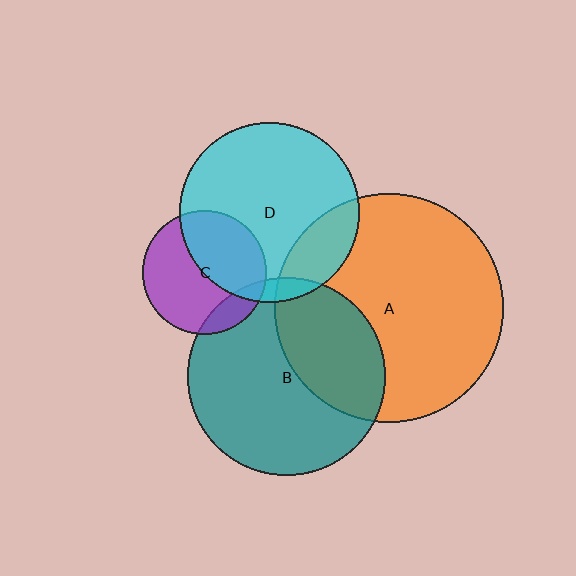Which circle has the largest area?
Circle A (orange).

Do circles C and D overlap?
Yes.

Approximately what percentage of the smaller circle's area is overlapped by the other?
Approximately 45%.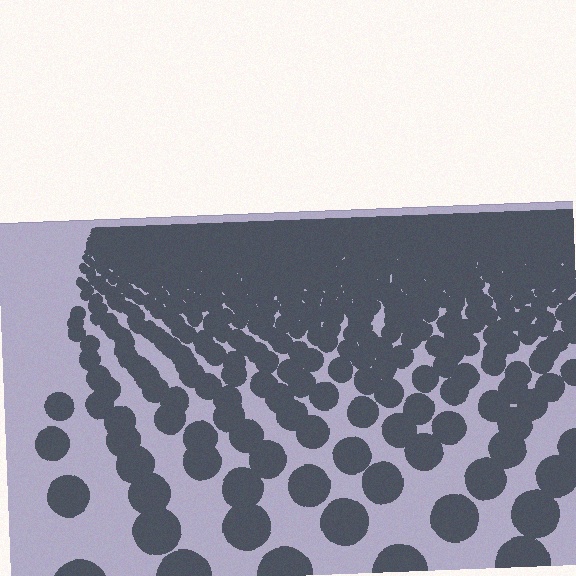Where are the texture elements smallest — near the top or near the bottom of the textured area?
Near the top.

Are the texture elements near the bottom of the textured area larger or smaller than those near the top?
Larger. Near the bottom, elements are closer to the viewer and appear at a bigger on-screen size.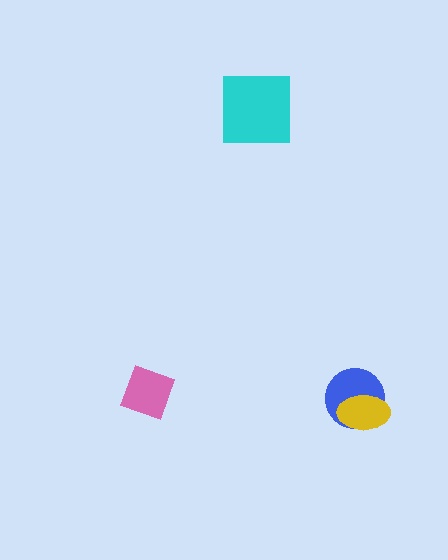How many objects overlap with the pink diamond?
0 objects overlap with the pink diamond.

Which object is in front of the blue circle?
The yellow ellipse is in front of the blue circle.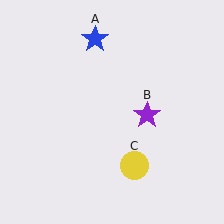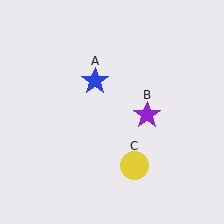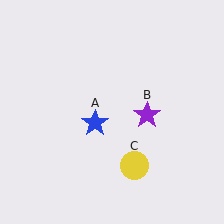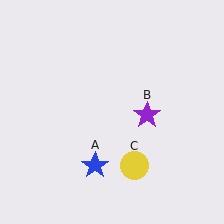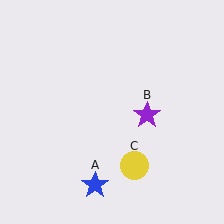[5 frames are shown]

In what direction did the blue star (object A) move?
The blue star (object A) moved down.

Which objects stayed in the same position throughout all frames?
Purple star (object B) and yellow circle (object C) remained stationary.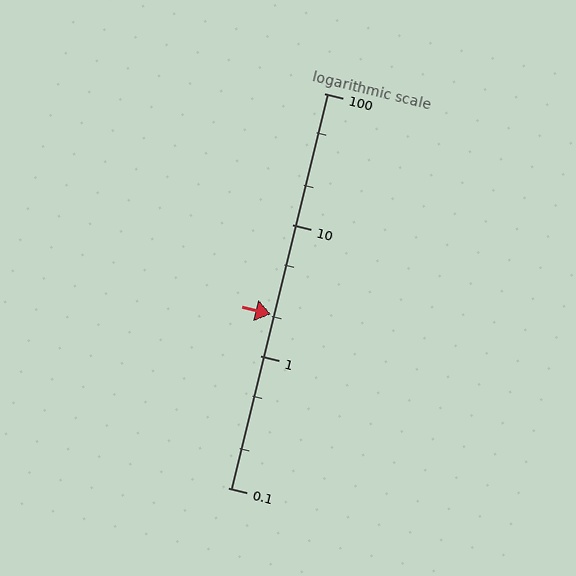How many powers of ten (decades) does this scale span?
The scale spans 3 decades, from 0.1 to 100.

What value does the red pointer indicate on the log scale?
The pointer indicates approximately 2.1.